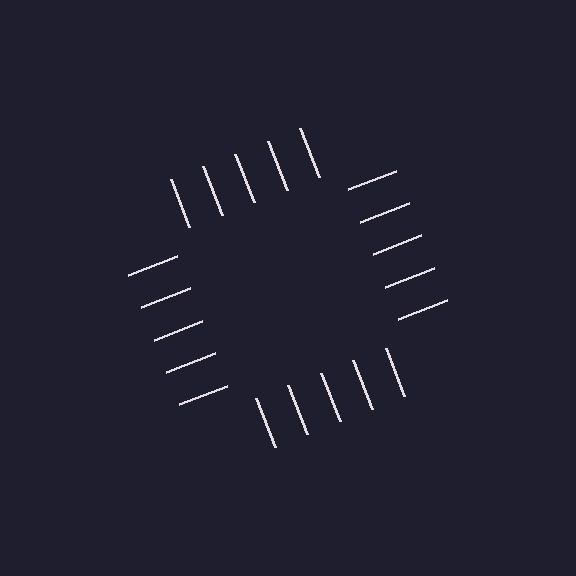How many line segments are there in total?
20 — 5 along each of the 4 edges.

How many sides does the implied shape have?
4 sides — the line-ends trace a square.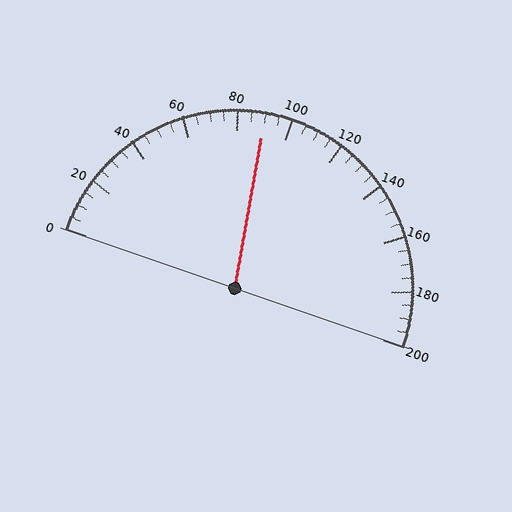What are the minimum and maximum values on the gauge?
The gauge ranges from 0 to 200.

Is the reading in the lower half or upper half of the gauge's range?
The reading is in the lower half of the range (0 to 200).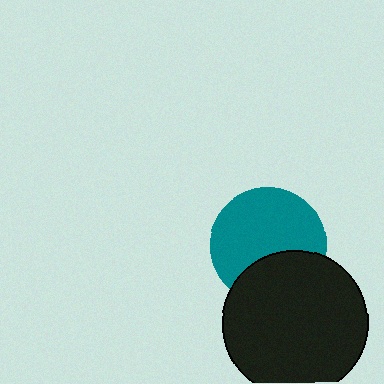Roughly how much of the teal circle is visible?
Most of it is visible (roughly 68%).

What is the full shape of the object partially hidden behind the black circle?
The partially hidden object is a teal circle.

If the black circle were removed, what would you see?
You would see the complete teal circle.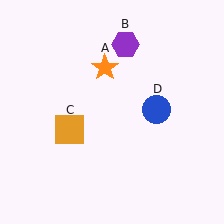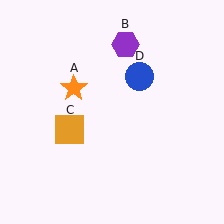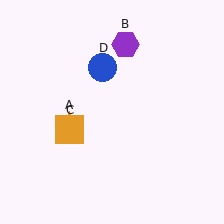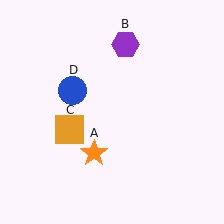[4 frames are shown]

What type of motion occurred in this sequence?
The orange star (object A), blue circle (object D) rotated counterclockwise around the center of the scene.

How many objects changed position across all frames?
2 objects changed position: orange star (object A), blue circle (object D).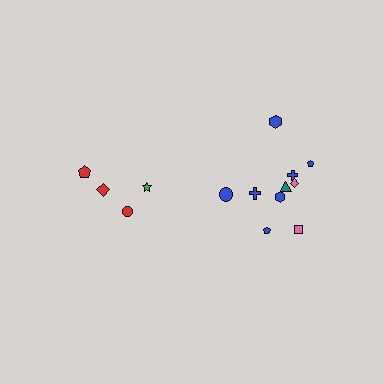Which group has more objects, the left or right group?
The right group.